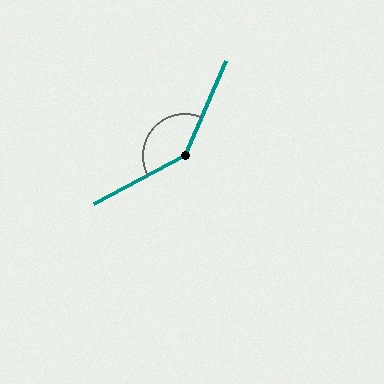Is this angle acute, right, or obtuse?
It is obtuse.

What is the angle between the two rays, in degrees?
Approximately 142 degrees.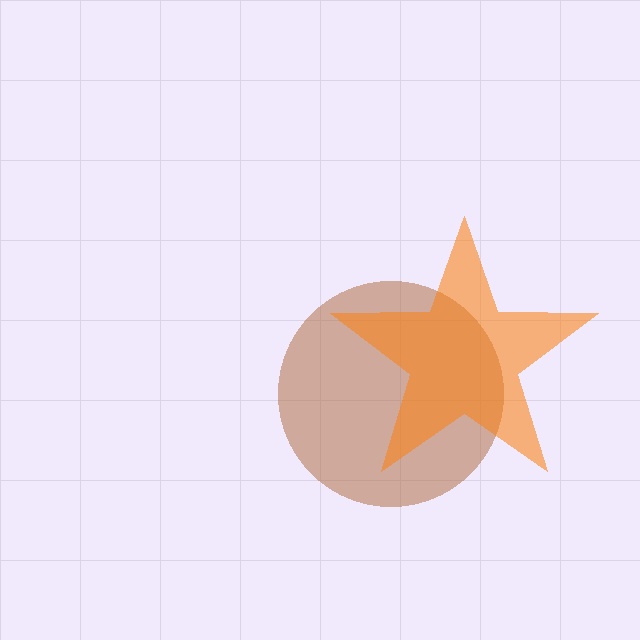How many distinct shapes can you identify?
There are 2 distinct shapes: a brown circle, an orange star.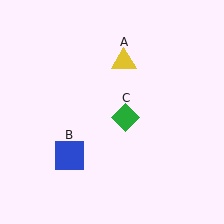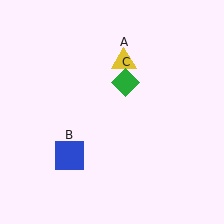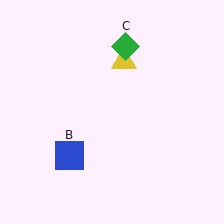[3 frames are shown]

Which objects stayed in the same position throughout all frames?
Yellow triangle (object A) and blue square (object B) remained stationary.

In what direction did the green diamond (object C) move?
The green diamond (object C) moved up.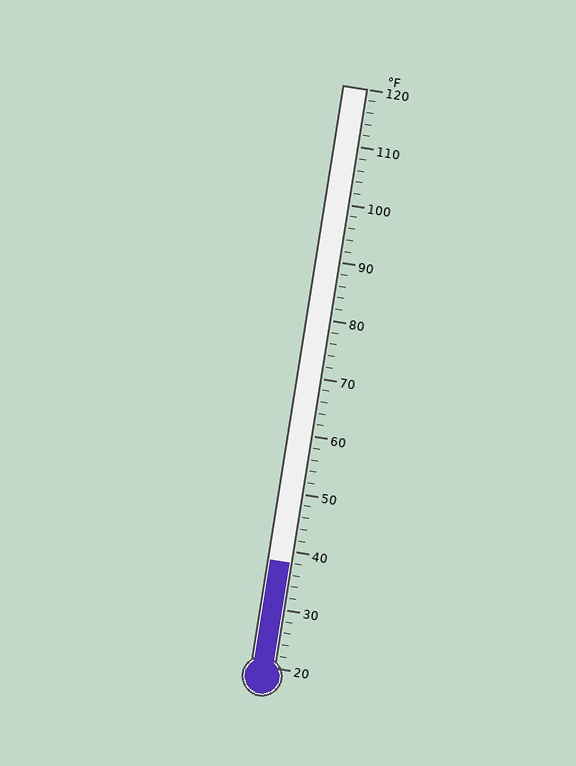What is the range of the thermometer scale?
The thermometer scale ranges from 20°F to 120°F.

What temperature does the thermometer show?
The thermometer shows approximately 38°F.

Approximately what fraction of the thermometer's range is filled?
The thermometer is filled to approximately 20% of its range.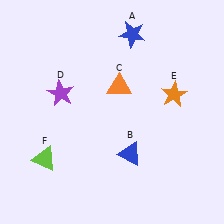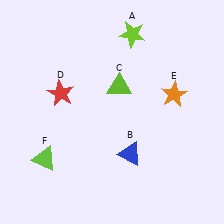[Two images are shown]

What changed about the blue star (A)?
In Image 1, A is blue. In Image 2, it changed to lime.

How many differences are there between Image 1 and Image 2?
There are 3 differences between the two images.